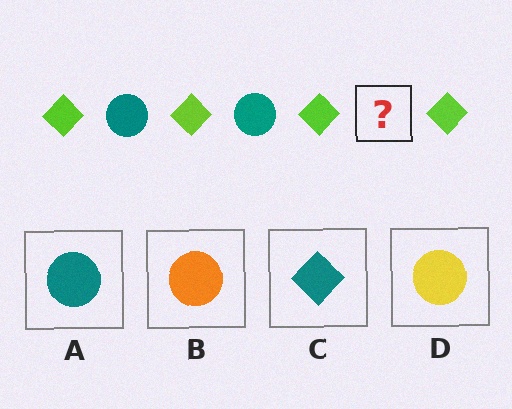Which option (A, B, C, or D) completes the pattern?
A.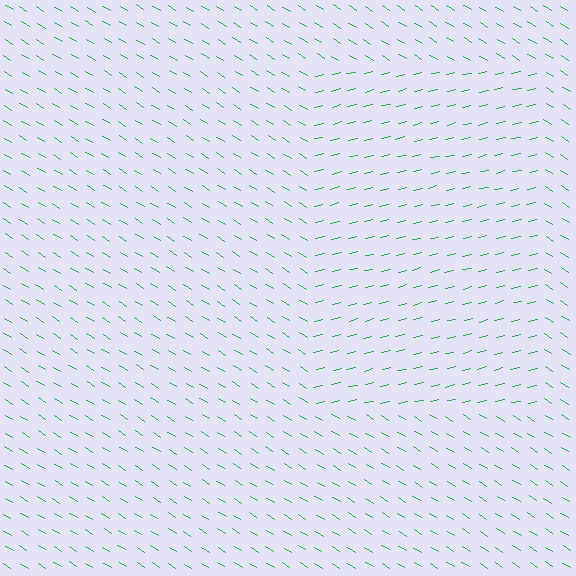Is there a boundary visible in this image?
Yes, there is a texture boundary formed by a change in line orientation.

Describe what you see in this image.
The image is filled with small green line segments. A rectangle region in the image has lines oriented differently from the surrounding lines, creating a visible texture boundary.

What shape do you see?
I see a rectangle.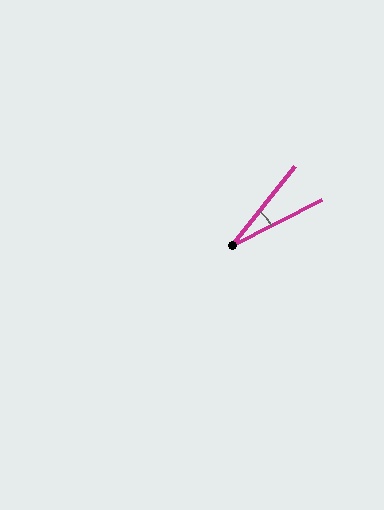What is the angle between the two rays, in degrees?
Approximately 24 degrees.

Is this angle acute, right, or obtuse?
It is acute.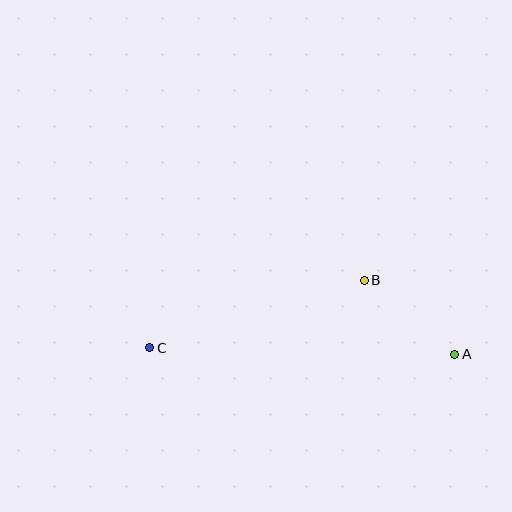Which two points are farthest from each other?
Points A and C are farthest from each other.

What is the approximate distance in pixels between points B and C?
The distance between B and C is approximately 225 pixels.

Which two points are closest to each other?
Points A and B are closest to each other.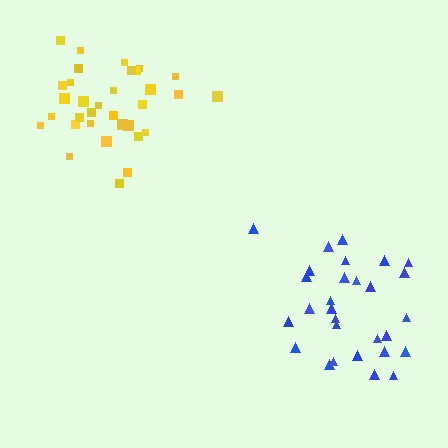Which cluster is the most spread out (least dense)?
Blue.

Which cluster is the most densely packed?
Yellow.